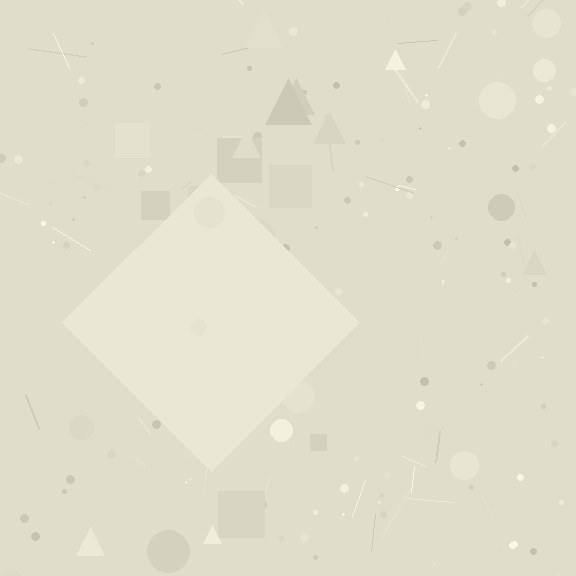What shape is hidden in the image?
A diamond is hidden in the image.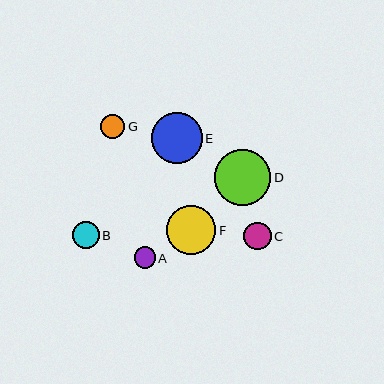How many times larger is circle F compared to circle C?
Circle F is approximately 1.8 times the size of circle C.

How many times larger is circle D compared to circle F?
Circle D is approximately 1.1 times the size of circle F.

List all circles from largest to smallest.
From largest to smallest: D, E, F, C, B, G, A.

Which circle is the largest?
Circle D is the largest with a size of approximately 56 pixels.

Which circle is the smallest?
Circle A is the smallest with a size of approximately 21 pixels.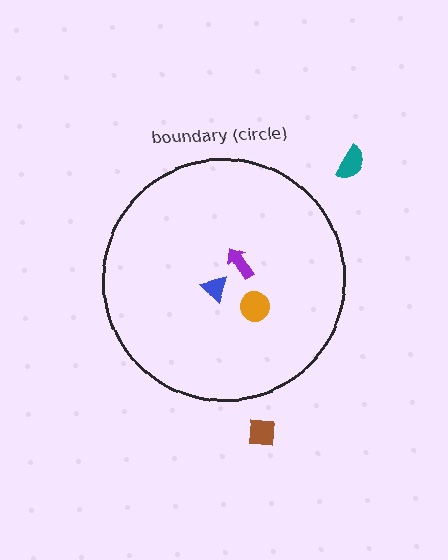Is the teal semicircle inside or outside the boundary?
Outside.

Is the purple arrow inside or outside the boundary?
Inside.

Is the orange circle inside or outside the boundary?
Inside.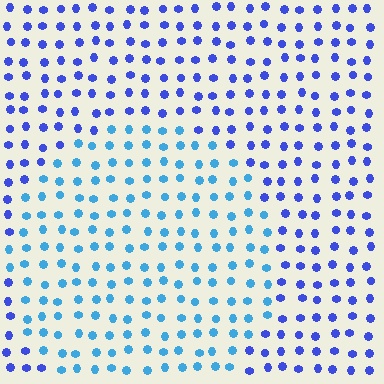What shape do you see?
I see a circle.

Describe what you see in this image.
The image is filled with small blue elements in a uniform arrangement. A circle-shaped region is visible where the elements are tinted to a slightly different hue, forming a subtle color boundary.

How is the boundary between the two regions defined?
The boundary is defined purely by a slight shift in hue (about 34 degrees). Spacing, size, and orientation are identical on both sides.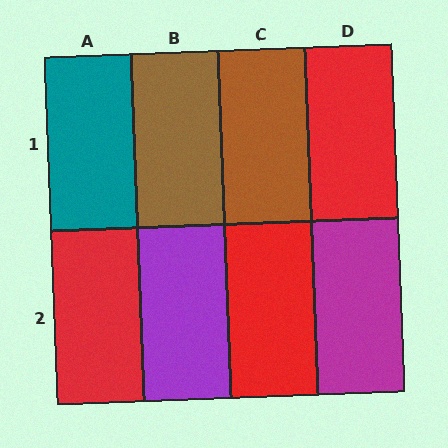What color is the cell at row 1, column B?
Brown.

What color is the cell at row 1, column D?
Red.